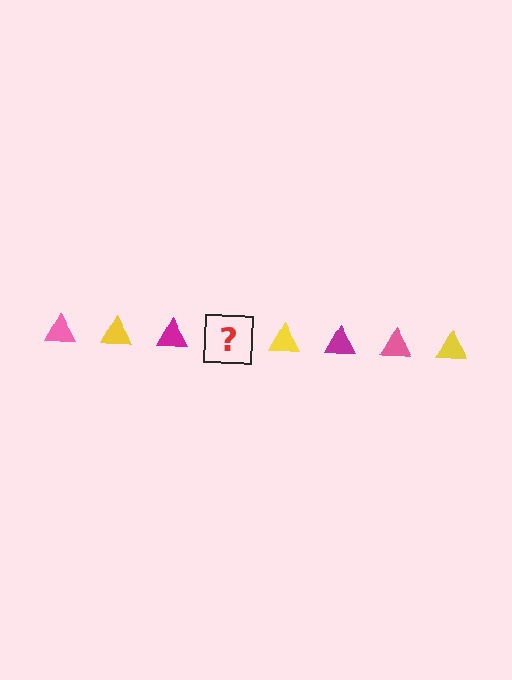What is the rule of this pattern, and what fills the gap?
The rule is that the pattern cycles through pink, yellow, magenta triangles. The gap should be filled with a pink triangle.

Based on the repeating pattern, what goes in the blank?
The blank should be a pink triangle.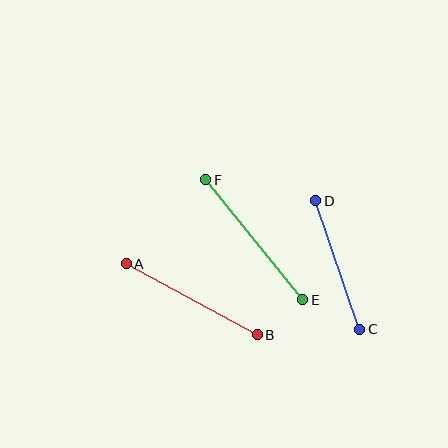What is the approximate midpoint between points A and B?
The midpoint is at approximately (192, 299) pixels.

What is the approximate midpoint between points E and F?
The midpoint is at approximately (254, 240) pixels.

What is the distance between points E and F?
The distance is approximately 154 pixels.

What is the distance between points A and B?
The distance is approximately 149 pixels.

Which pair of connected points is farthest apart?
Points E and F are farthest apart.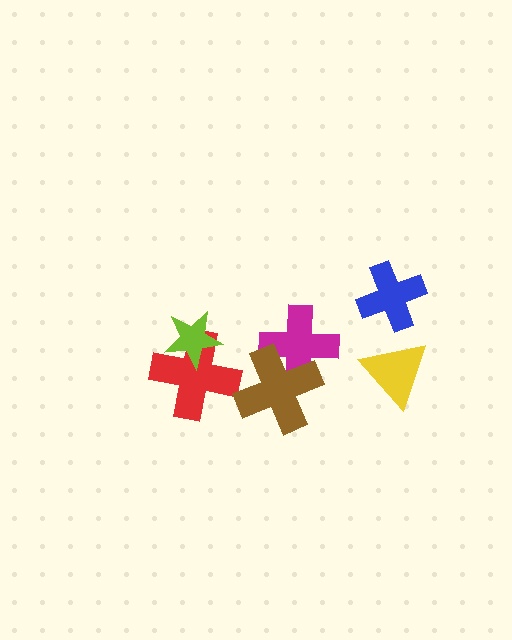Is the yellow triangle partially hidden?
No, no other shape covers it.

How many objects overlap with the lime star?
1 object overlaps with the lime star.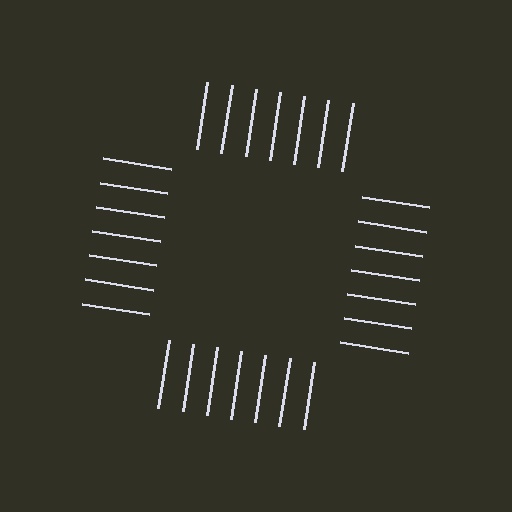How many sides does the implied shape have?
4 sides — the line-ends trace a square.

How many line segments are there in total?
28 — 7 along each of the 4 edges.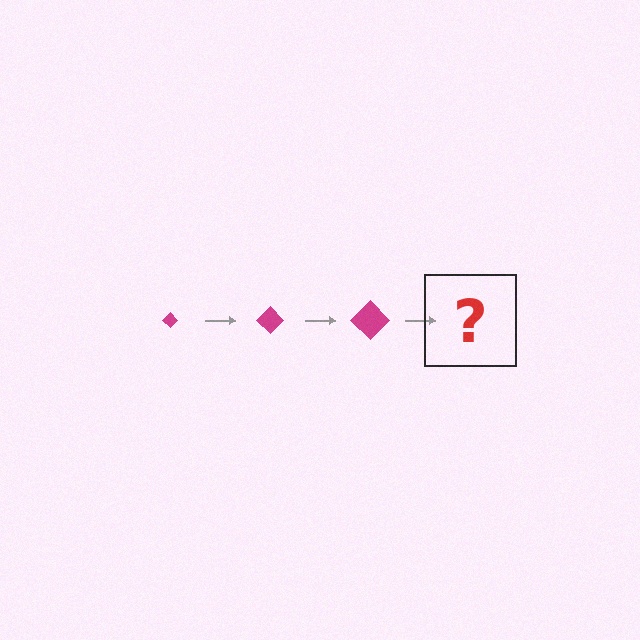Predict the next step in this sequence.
The next step is a magenta diamond, larger than the previous one.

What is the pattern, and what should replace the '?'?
The pattern is that the diamond gets progressively larger each step. The '?' should be a magenta diamond, larger than the previous one.